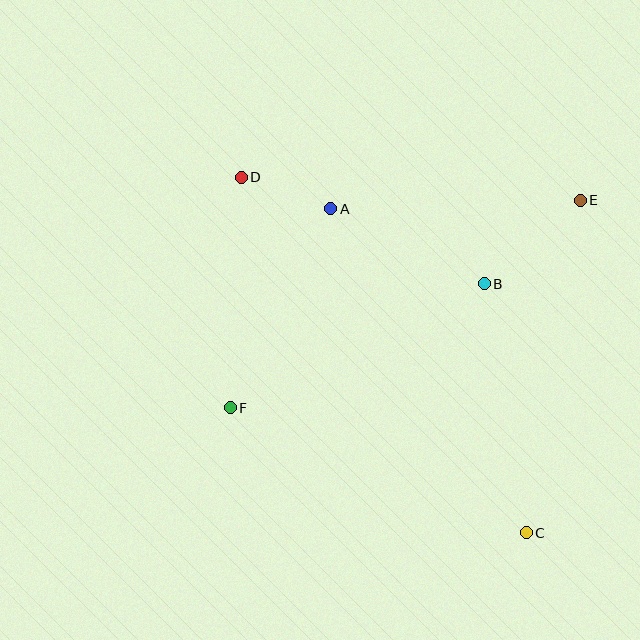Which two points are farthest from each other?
Points C and D are farthest from each other.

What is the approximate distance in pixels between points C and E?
The distance between C and E is approximately 337 pixels.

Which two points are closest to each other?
Points A and D are closest to each other.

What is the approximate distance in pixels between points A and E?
The distance between A and E is approximately 250 pixels.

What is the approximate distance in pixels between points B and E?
The distance between B and E is approximately 127 pixels.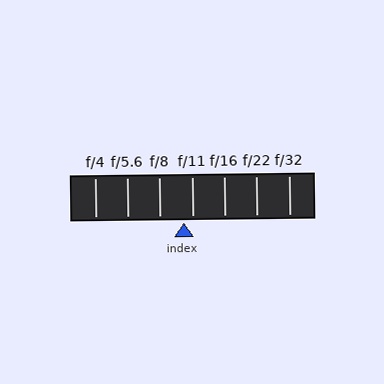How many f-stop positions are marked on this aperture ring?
There are 7 f-stop positions marked.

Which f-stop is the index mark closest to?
The index mark is closest to f/11.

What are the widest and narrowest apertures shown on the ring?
The widest aperture shown is f/4 and the narrowest is f/32.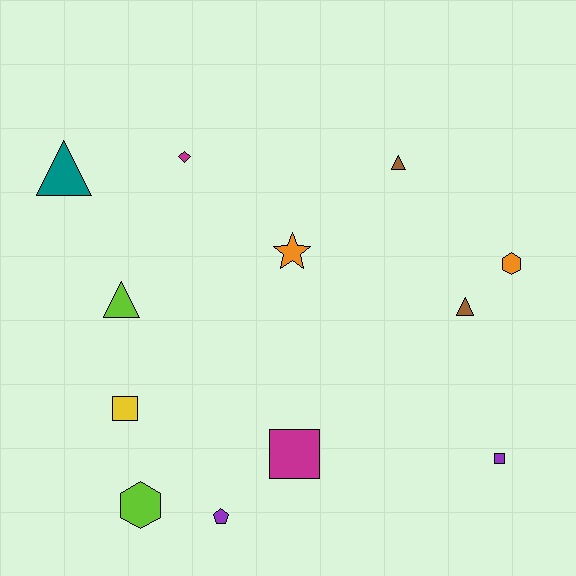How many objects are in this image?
There are 12 objects.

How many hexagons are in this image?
There are 2 hexagons.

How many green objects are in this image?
There are no green objects.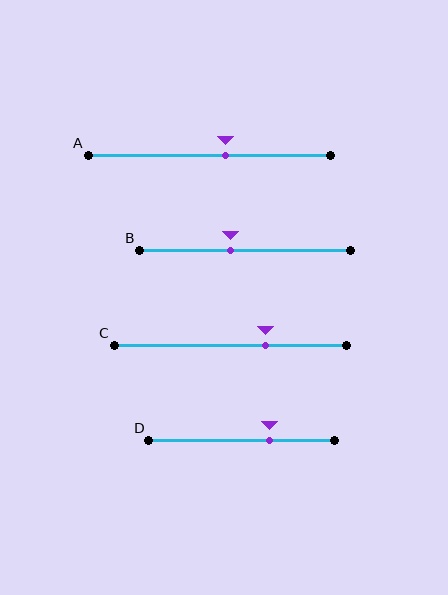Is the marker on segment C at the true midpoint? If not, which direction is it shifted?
No, the marker on segment C is shifted to the right by about 15% of the segment length.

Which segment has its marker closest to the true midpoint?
Segment A has its marker closest to the true midpoint.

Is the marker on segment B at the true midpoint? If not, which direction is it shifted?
No, the marker on segment B is shifted to the left by about 7% of the segment length.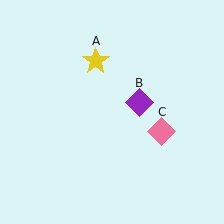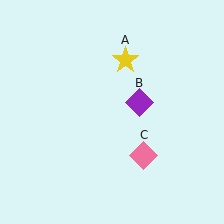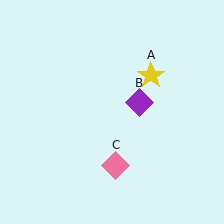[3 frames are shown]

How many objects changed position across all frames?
2 objects changed position: yellow star (object A), pink diamond (object C).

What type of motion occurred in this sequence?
The yellow star (object A), pink diamond (object C) rotated clockwise around the center of the scene.